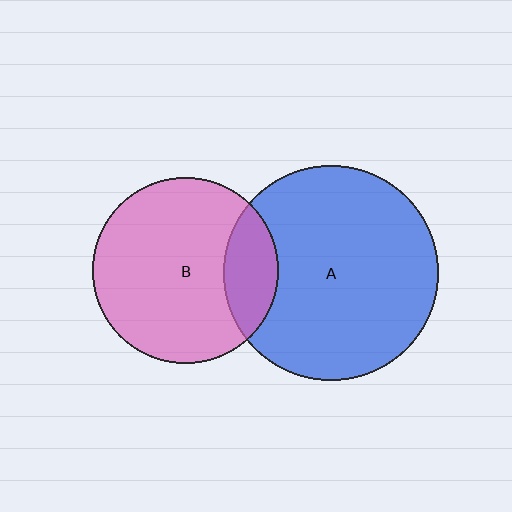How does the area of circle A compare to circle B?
Approximately 1.3 times.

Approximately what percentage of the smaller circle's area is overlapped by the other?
Approximately 20%.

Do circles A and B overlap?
Yes.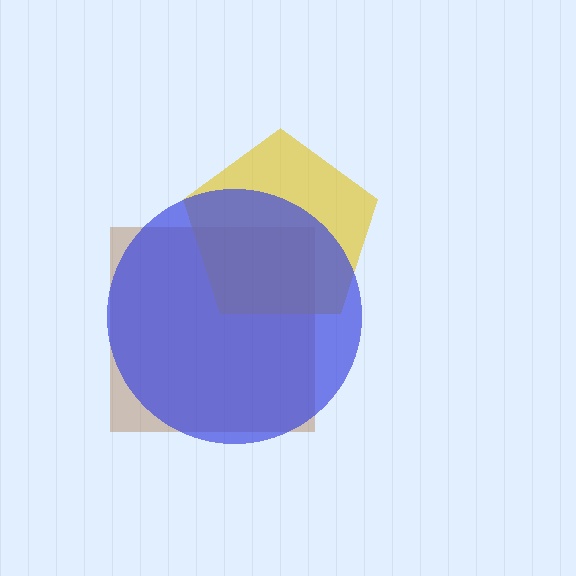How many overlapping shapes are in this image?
There are 3 overlapping shapes in the image.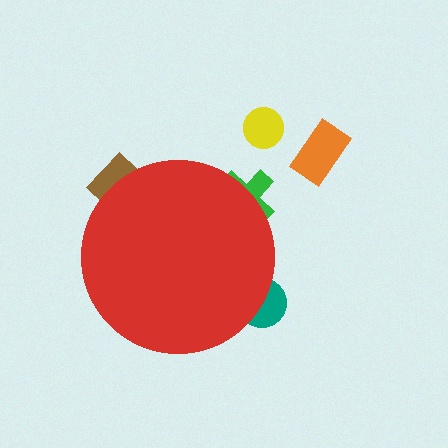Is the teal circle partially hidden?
Yes, the teal circle is partially hidden behind the red circle.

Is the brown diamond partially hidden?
Yes, the brown diamond is partially hidden behind the red circle.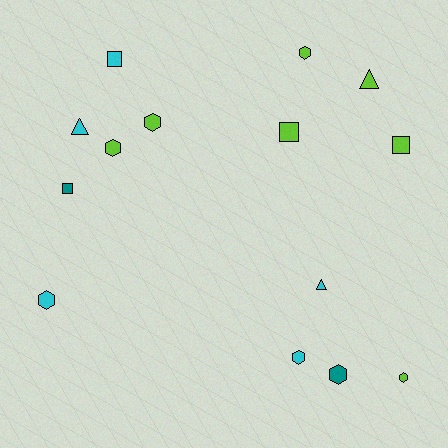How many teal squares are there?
There is 1 teal square.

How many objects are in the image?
There are 14 objects.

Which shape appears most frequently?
Hexagon, with 7 objects.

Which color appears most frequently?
Lime, with 7 objects.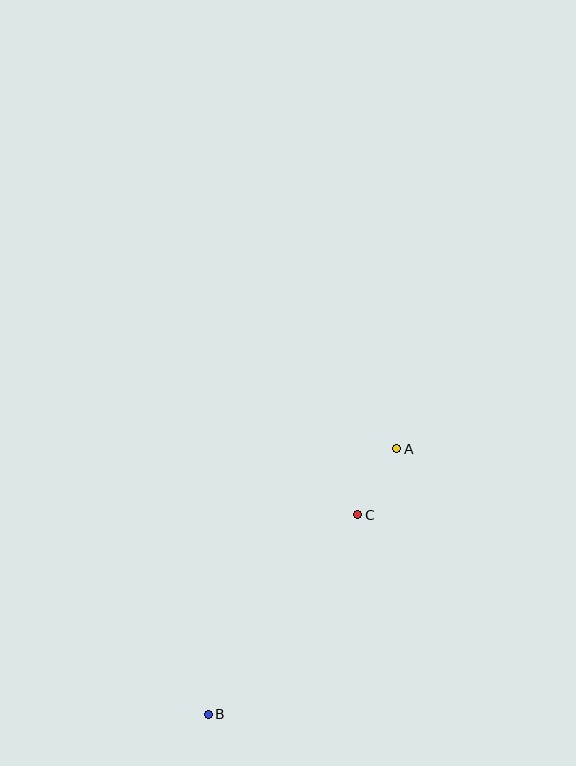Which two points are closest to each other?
Points A and C are closest to each other.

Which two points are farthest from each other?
Points A and B are farthest from each other.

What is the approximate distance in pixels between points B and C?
The distance between B and C is approximately 249 pixels.